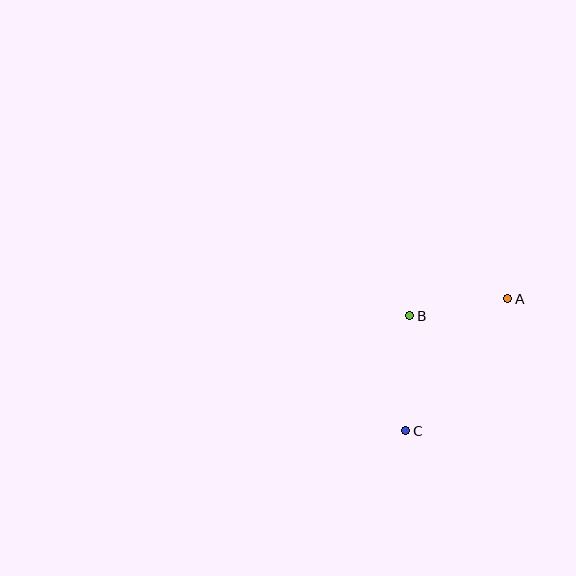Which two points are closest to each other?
Points A and B are closest to each other.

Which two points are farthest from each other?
Points A and C are farthest from each other.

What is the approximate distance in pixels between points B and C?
The distance between B and C is approximately 115 pixels.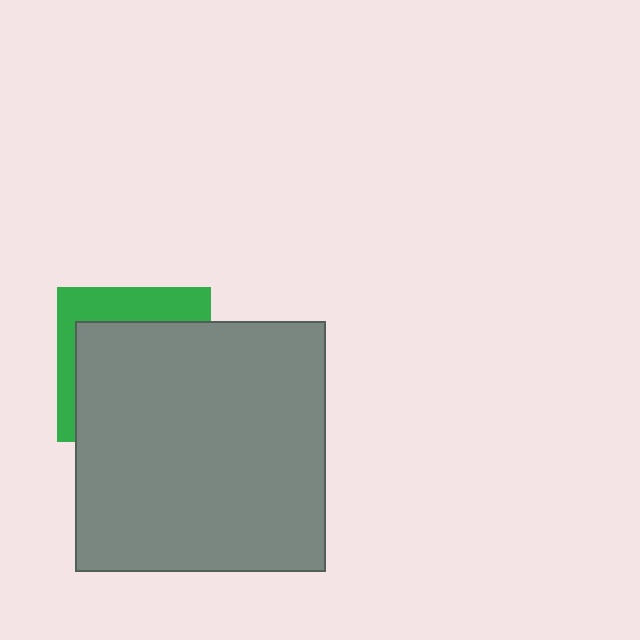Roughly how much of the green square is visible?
A small part of it is visible (roughly 31%).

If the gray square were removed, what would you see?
You would see the complete green square.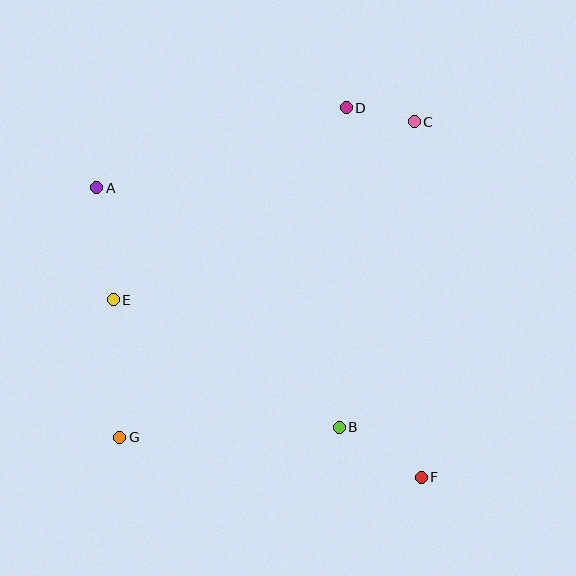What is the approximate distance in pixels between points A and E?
The distance between A and E is approximately 113 pixels.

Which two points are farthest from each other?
Points A and F are farthest from each other.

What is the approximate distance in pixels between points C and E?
The distance between C and E is approximately 350 pixels.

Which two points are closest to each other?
Points C and D are closest to each other.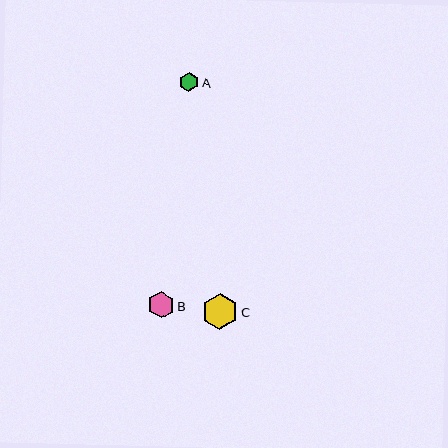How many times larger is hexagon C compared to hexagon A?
Hexagon C is approximately 1.9 times the size of hexagon A.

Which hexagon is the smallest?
Hexagon A is the smallest with a size of approximately 19 pixels.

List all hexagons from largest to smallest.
From largest to smallest: C, B, A.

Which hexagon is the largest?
Hexagon C is the largest with a size of approximately 37 pixels.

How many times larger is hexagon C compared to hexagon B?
Hexagon C is approximately 1.4 times the size of hexagon B.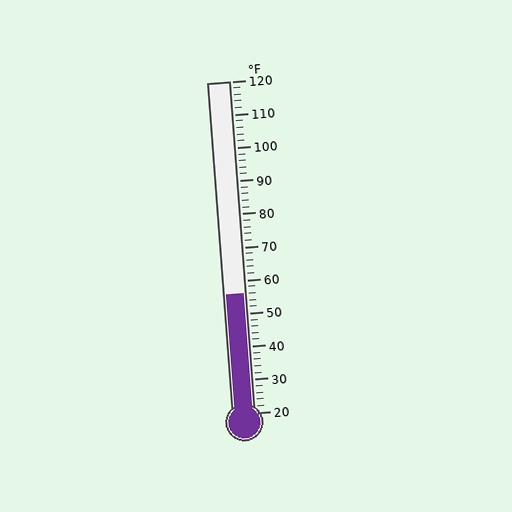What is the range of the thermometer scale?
The thermometer scale ranges from 20°F to 120°F.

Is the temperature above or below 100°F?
The temperature is below 100°F.